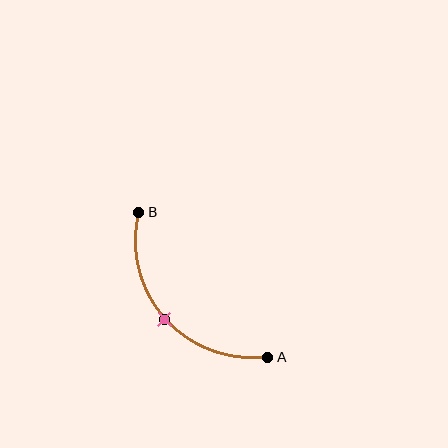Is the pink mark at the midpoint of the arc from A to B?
Yes. The pink mark lies on the arc at equal arc-length from both A and B — it is the arc midpoint.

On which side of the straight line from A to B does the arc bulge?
The arc bulges below and to the left of the straight line connecting A and B.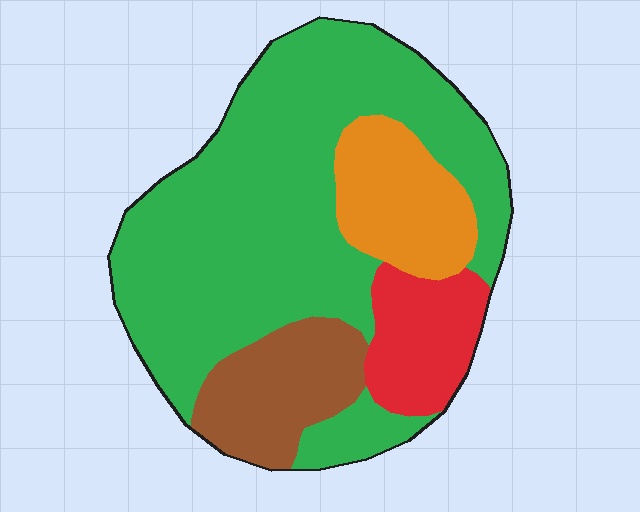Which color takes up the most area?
Green, at roughly 60%.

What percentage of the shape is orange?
Orange covers roughly 15% of the shape.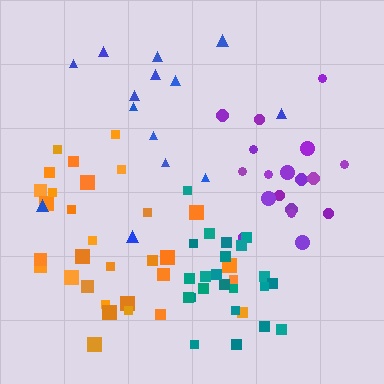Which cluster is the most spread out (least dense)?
Blue.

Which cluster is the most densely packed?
Teal.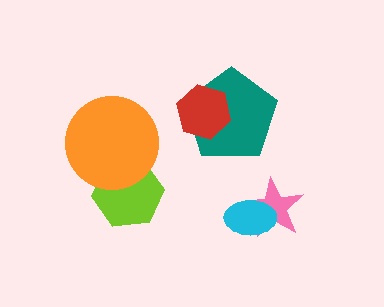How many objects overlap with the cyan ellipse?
1 object overlaps with the cyan ellipse.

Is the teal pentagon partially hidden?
Yes, it is partially covered by another shape.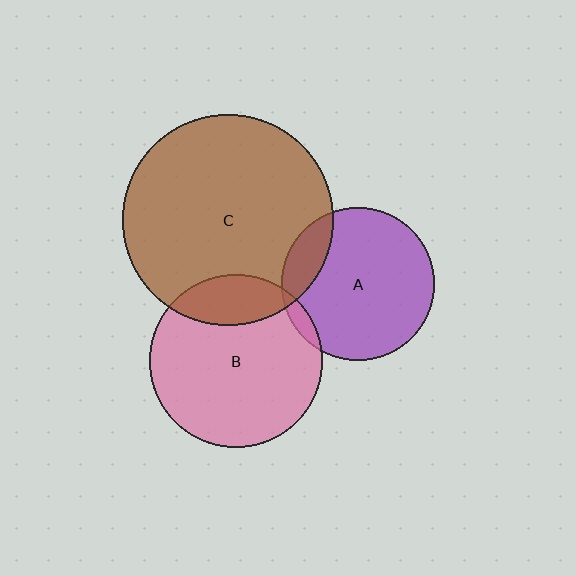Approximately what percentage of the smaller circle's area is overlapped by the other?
Approximately 5%.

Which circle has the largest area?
Circle C (brown).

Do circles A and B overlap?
Yes.